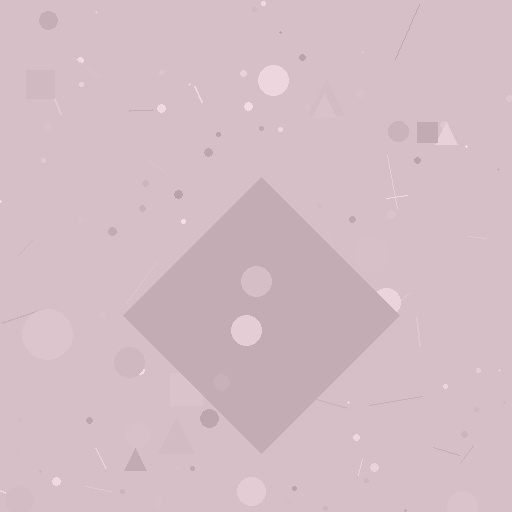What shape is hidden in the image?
A diamond is hidden in the image.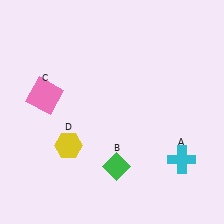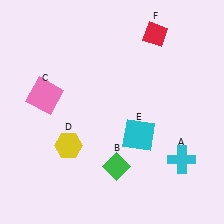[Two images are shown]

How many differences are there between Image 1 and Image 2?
There are 2 differences between the two images.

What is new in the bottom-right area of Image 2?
A cyan square (E) was added in the bottom-right area of Image 2.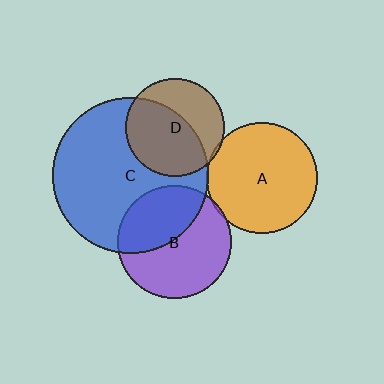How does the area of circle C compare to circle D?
Approximately 2.5 times.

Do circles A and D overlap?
Yes.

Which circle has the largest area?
Circle C (blue).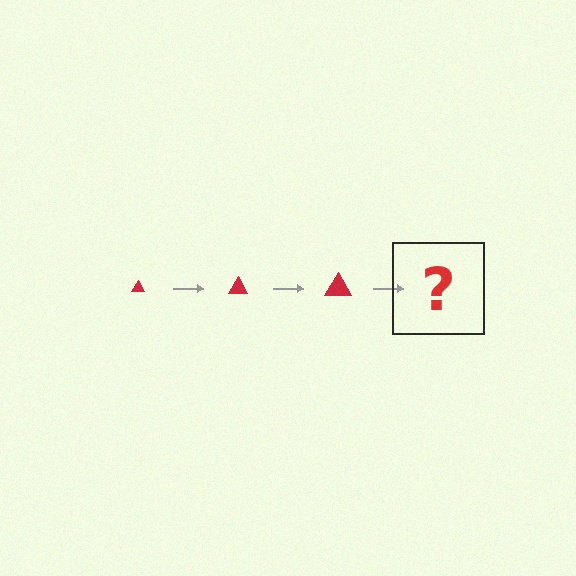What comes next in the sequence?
The next element should be a red triangle, larger than the previous one.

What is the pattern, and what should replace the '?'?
The pattern is that the triangle gets progressively larger each step. The '?' should be a red triangle, larger than the previous one.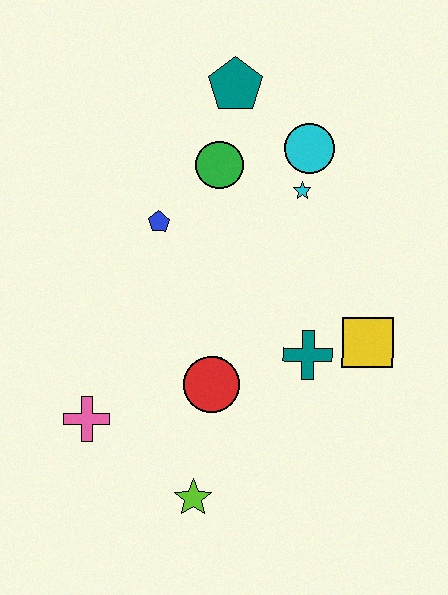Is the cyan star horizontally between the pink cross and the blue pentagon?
No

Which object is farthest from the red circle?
The teal pentagon is farthest from the red circle.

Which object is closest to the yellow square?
The teal cross is closest to the yellow square.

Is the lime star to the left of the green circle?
Yes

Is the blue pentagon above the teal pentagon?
No